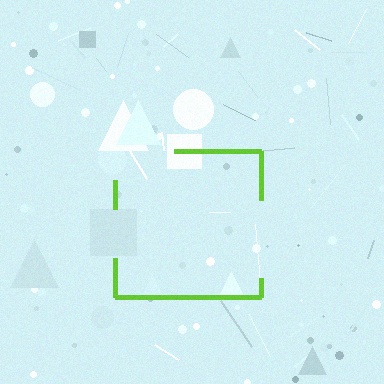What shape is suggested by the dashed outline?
The dashed outline suggests a square.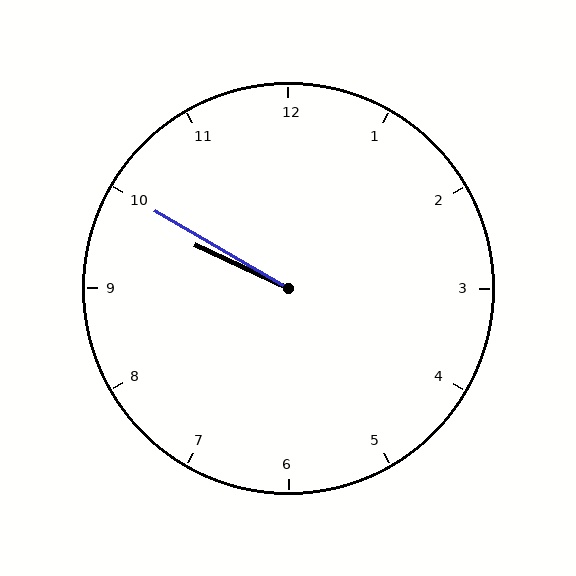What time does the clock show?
9:50.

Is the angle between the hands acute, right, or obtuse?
It is acute.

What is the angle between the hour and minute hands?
Approximately 5 degrees.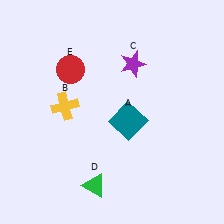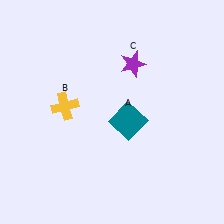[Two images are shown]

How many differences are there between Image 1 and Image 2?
There are 2 differences between the two images.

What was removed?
The red circle (E), the green triangle (D) were removed in Image 2.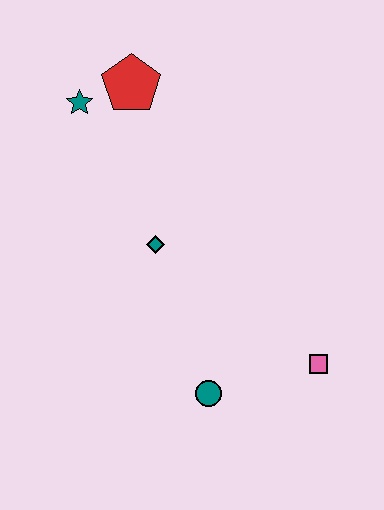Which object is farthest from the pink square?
The teal star is farthest from the pink square.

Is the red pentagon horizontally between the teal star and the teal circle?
Yes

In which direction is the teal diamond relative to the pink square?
The teal diamond is to the left of the pink square.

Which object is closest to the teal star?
The red pentagon is closest to the teal star.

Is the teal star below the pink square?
No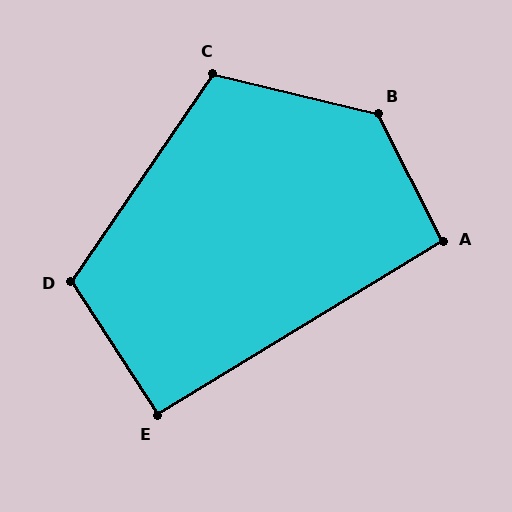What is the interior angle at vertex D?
Approximately 113 degrees (obtuse).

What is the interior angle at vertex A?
Approximately 94 degrees (approximately right).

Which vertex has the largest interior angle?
B, at approximately 131 degrees.